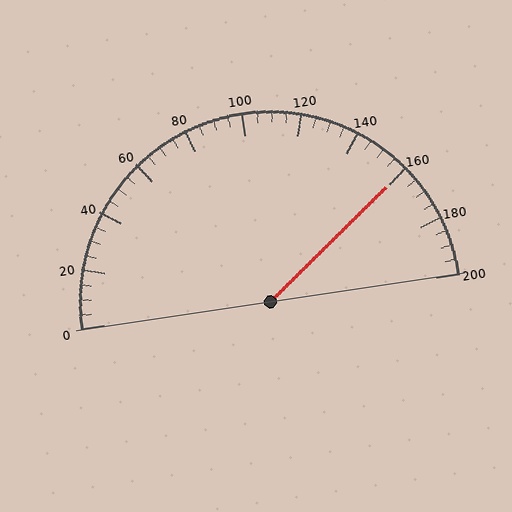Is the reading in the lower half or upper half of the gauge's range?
The reading is in the upper half of the range (0 to 200).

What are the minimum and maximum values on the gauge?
The gauge ranges from 0 to 200.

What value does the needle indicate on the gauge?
The needle indicates approximately 160.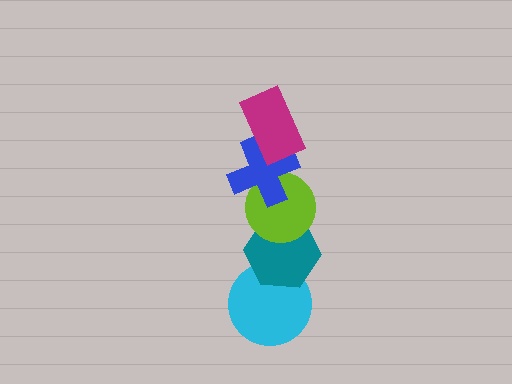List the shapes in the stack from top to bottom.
From top to bottom: the magenta rectangle, the blue cross, the lime circle, the teal hexagon, the cyan circle.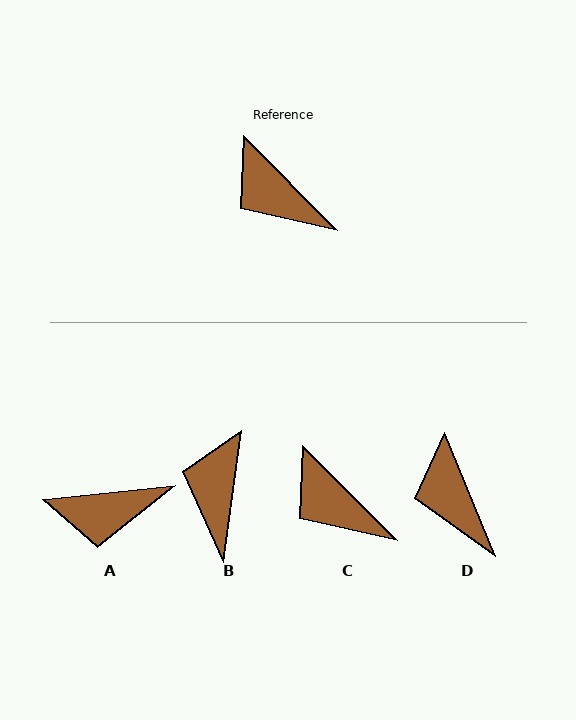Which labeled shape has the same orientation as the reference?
C.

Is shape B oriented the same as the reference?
No, it is off by about 53 degrees.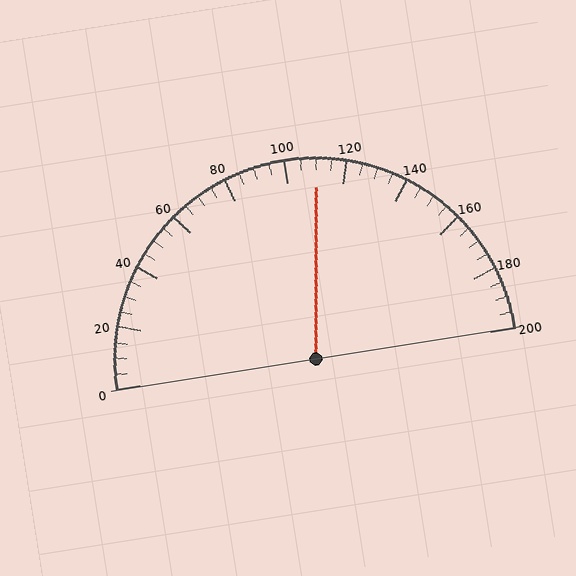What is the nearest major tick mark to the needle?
The nearest major tick mark is 120.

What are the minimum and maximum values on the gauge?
The gauge ranges from 0 to 200.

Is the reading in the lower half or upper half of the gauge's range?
The reading is in the upper half of the range (0 to 200).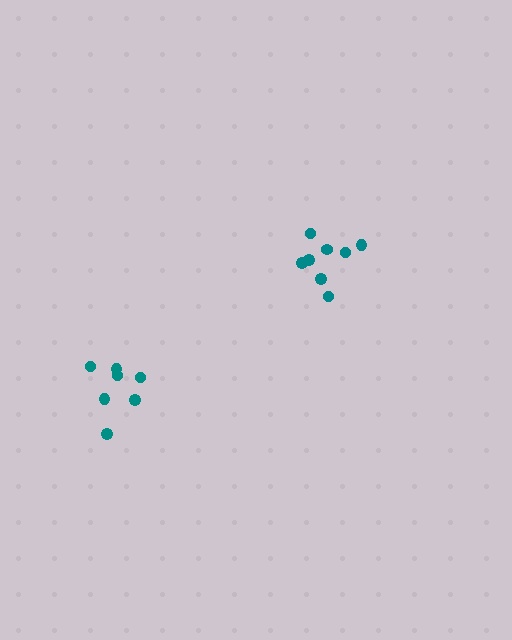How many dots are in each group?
Group 1: 8 dots, Group 2: 7 dots (15 total).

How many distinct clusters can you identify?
There are 2 distinct clusters.